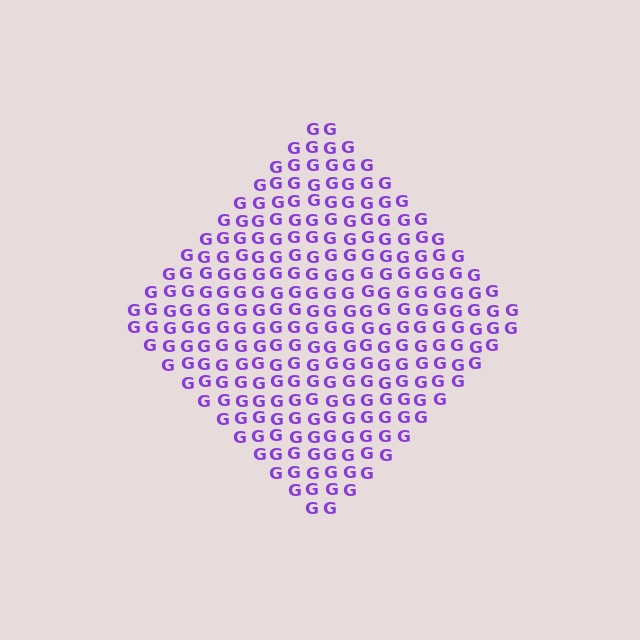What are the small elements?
The small elements are letter G's.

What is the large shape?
The large shape is a diamond.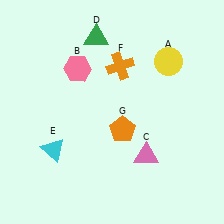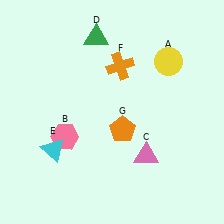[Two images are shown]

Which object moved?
The pink hexagon (B) moved down.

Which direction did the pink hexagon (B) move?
The pink hexagon (B) moved down.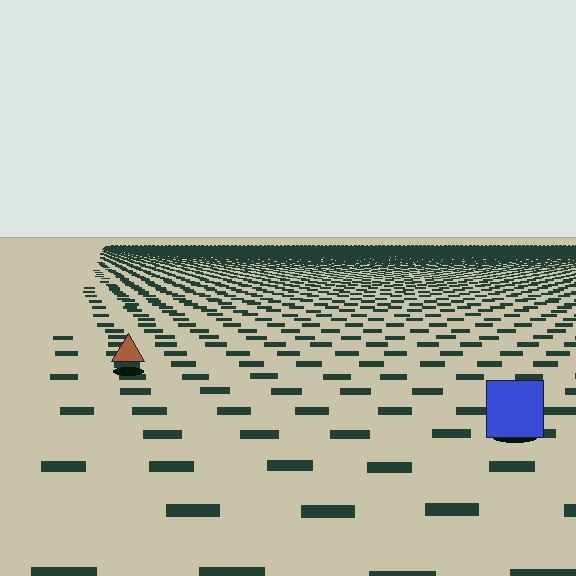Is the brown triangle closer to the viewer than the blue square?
No. The blue square is closer — you can tell from the texture gradient: the ground texture is coarser near it.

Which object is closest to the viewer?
The blue square is closest. The texture marks near it are larger and more spread out.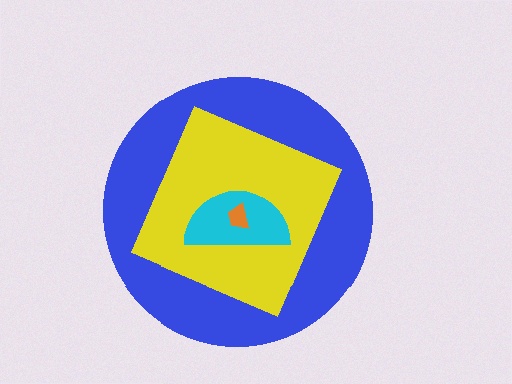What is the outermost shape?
The blue circle.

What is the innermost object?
The orange trapezoid.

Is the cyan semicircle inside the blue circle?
Yes.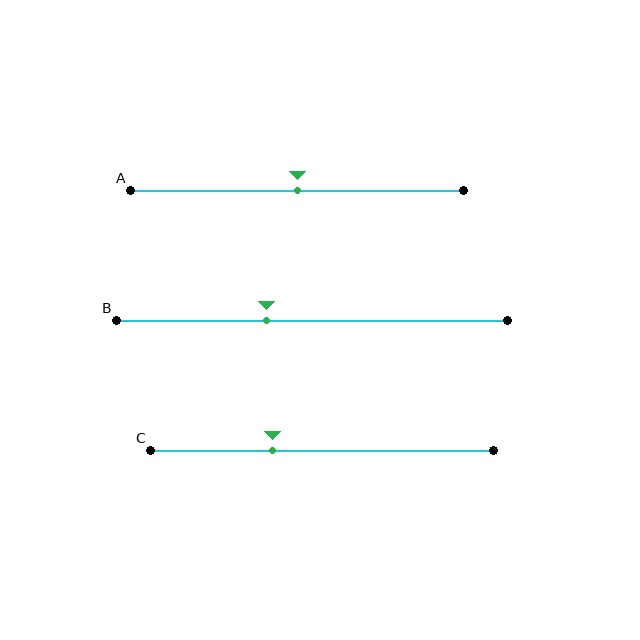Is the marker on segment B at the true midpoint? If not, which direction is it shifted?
No, the marker on segment B is shifted to the left by about 12% of the segment length.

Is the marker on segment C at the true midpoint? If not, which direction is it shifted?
No, the marker on segment C is shifted to the left by about 15% of the segment length.